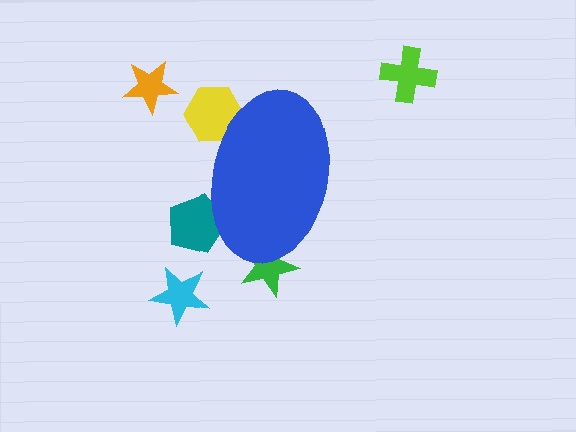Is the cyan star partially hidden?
No, the cyan star is fully visible.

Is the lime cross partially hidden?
No, the lime cross is fully visible.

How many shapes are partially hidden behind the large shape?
3 shapes are partially hidden.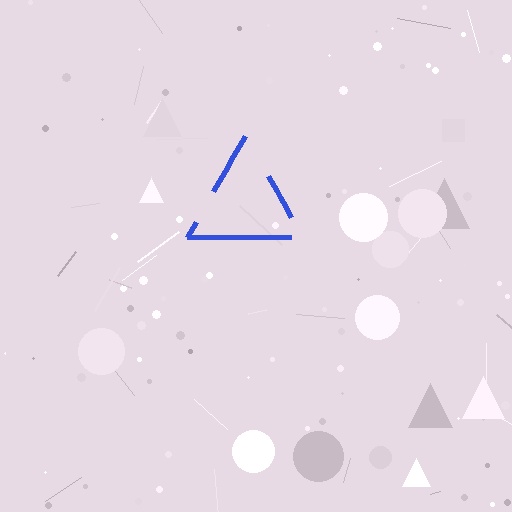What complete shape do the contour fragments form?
The contour fragments form a triangle.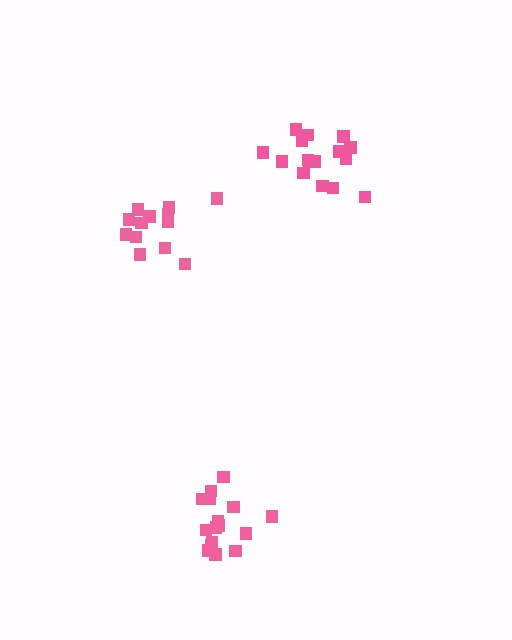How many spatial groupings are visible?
There are 3 spatial groupings.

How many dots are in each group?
Group 1: 16 dots, Group 2: 16 dots, Group 3: 13 dots (45 total).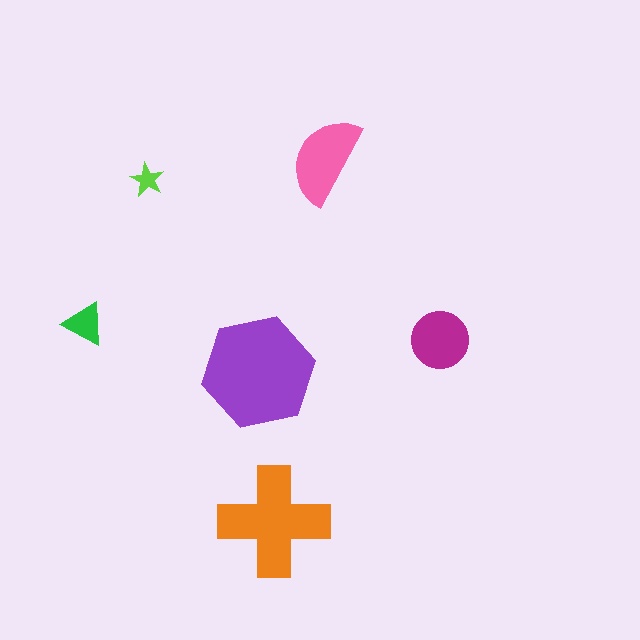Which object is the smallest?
The lime star.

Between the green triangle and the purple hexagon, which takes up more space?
The purple hexagon.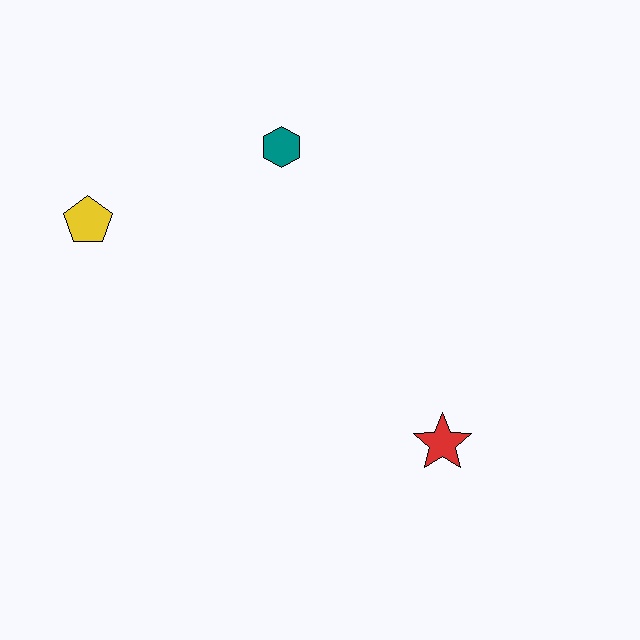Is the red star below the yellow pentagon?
Yes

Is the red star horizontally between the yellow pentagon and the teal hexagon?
No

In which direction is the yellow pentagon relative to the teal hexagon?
The yellow pentagon is to the left of the teal hexagon.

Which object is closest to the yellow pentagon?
The teal hexagon is closest to the yellow pentagon.